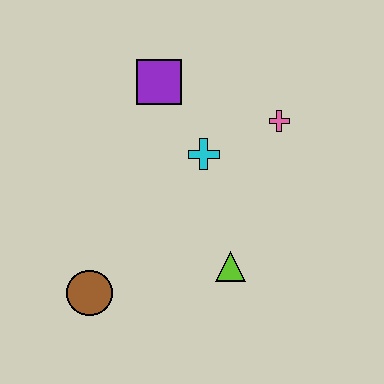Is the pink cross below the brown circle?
No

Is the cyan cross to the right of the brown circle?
Yes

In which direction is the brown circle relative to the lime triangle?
The brown circle is to the left of the lime triangle.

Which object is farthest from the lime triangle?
The purple square is farthest from the lime triangle.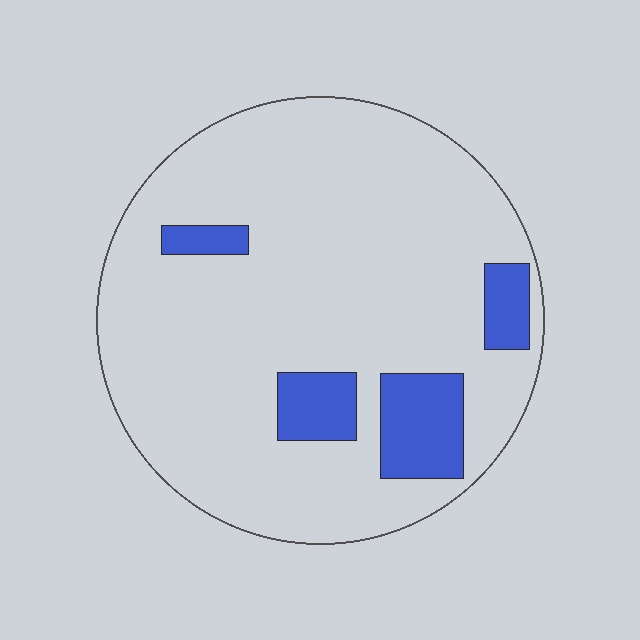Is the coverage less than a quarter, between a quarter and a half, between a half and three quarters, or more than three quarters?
Less than a quarter.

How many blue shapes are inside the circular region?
4.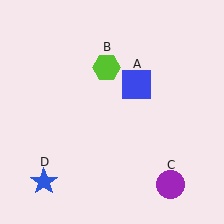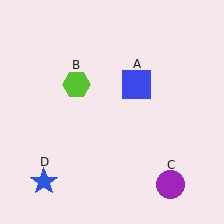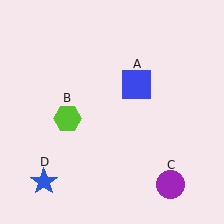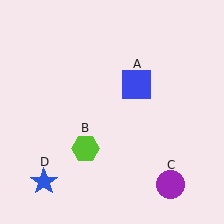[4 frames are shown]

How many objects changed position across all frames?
1 object changed position: lime hexagon (object B).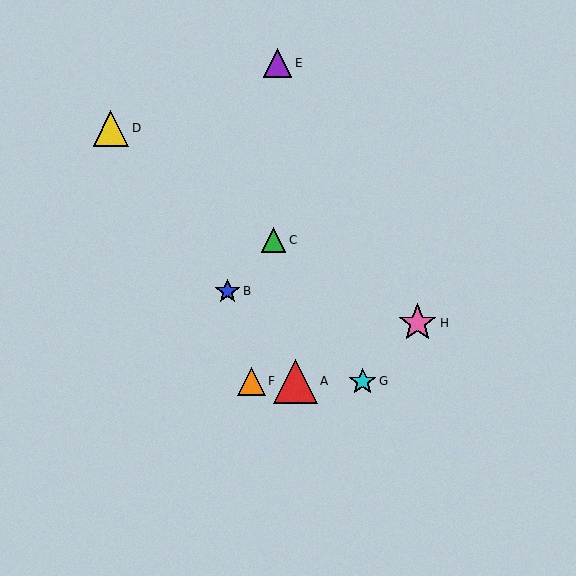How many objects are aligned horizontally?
3 objects (A, F, G) are aligned horizontally.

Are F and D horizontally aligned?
No, F is at y≈381 and D is at y≈128.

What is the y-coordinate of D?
Object D is at y≈128.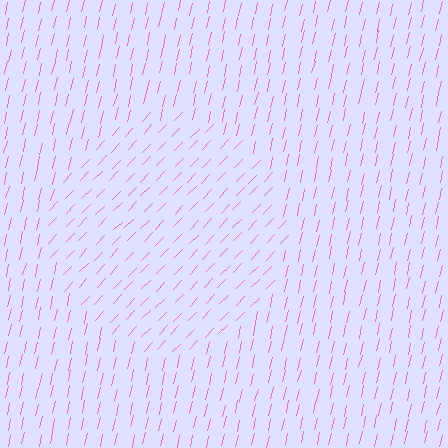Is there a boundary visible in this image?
Yes, there is a texture boundary formed by a change in line orientation.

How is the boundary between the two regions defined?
The boundary is defined purely by a change in line orientation (approximately 31 degrees difference). All lines are the same color and thickness.